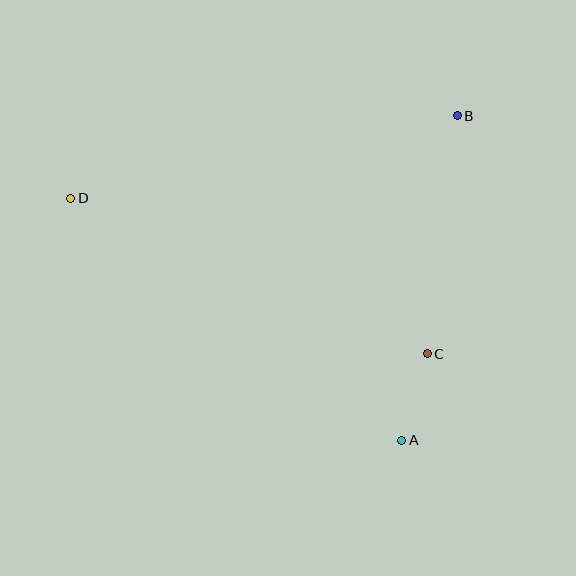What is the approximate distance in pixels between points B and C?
The distance between B and C is approximately 240 pixels.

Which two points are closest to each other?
Points A and C are closest to each other.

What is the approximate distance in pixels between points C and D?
The distance between C and D is approximately 389 pixels.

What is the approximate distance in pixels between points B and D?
The distance between B and D is approximately 395 pixels.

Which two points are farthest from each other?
Points A and D are farthest from each other.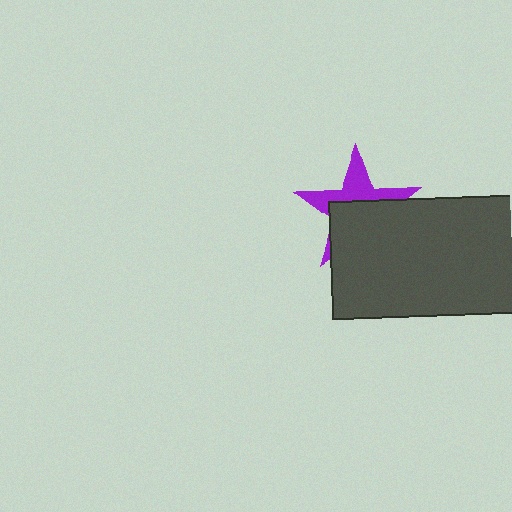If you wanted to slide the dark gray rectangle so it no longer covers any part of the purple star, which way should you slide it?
Slide it down — that is the most direct way to separate the two shapes.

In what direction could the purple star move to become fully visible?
The purple star could move up. That would shift it out from behind the dark gray rectangle entirely.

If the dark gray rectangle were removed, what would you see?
You would see the complete purple star.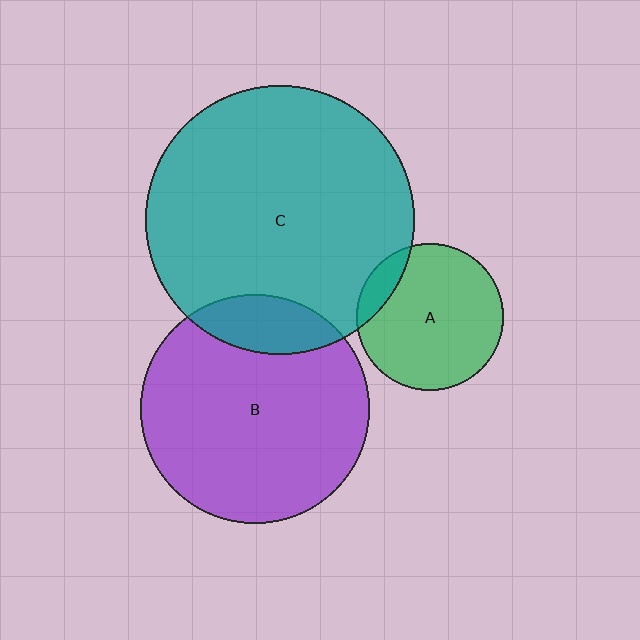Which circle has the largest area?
Circle C (teal).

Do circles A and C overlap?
Yes.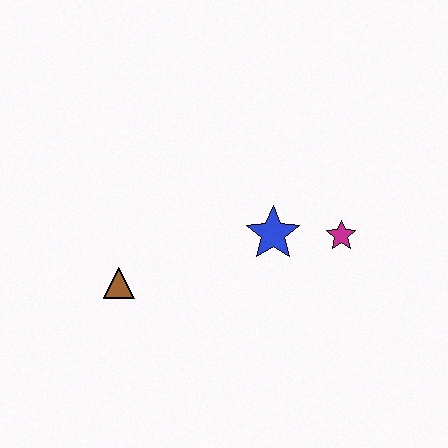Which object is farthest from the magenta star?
The brown triangle is farthest from the magenta star.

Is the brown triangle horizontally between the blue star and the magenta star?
No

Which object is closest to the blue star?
The magenta star is closest to the blue star.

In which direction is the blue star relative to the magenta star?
The blue star is to the left of the magenta star.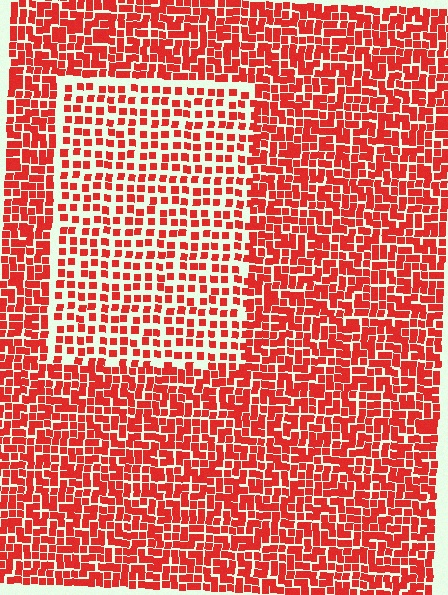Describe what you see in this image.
The image contains small red elements arranged at two different densities. A rectangle-shaped region is visible where the elements are less densely packed than the surrounding area.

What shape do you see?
I see a rectangle.